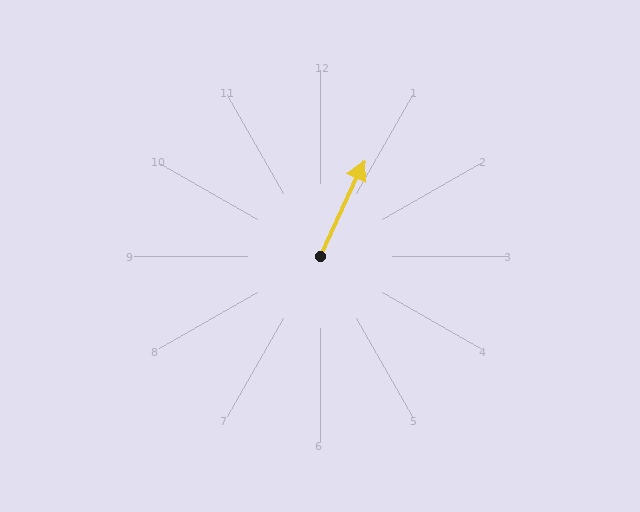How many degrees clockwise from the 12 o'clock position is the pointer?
Approximately 25 degrees.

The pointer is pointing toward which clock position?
Roughly 1 o'clock.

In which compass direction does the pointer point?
Northeast.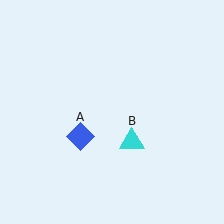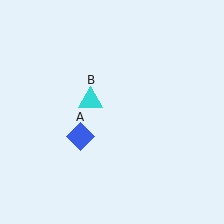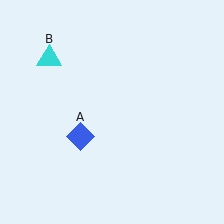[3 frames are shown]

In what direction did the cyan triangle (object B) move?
The cyan triangle (object B) moved up and to the left.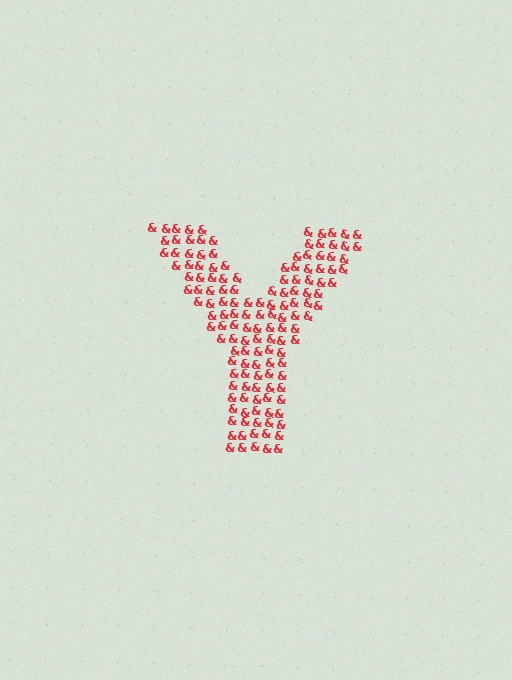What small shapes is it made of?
It is made of small ampersands.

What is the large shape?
The large shape is the letter Y.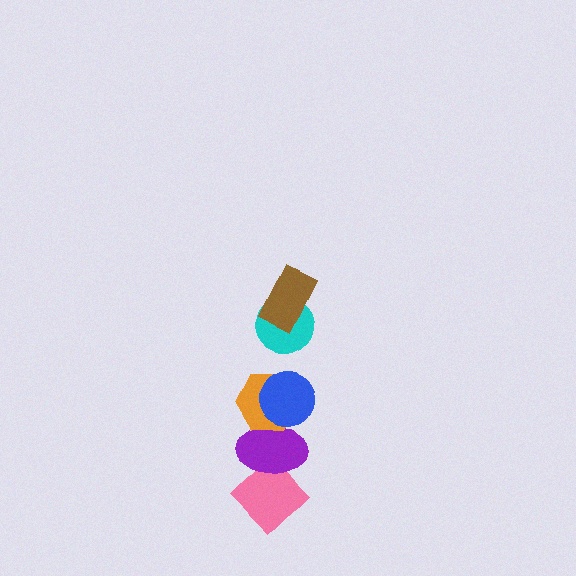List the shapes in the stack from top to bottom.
From top to bottom: the brown rectangle, the cyan circle, the blue circle, the orange hexagon, the purple ellipse, the pink diamond.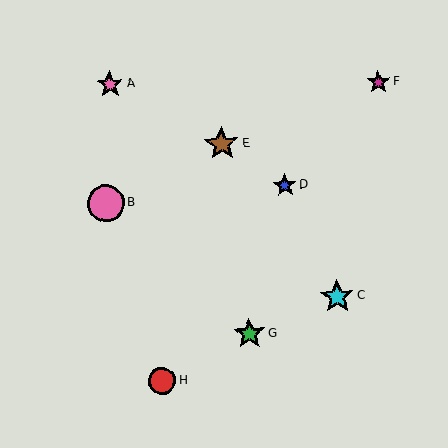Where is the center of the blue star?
The center of the blue star is at (285, 185).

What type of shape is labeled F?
Shape F is a magenta star.